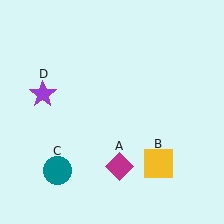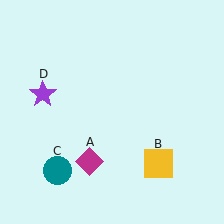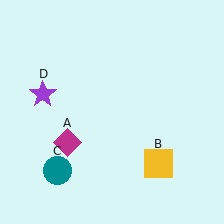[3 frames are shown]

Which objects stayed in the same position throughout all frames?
Yellow square (object B) and teal circle (object C) and purple star (object D) remained stationary.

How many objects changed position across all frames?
1 object changed position: magenta diamond (object A).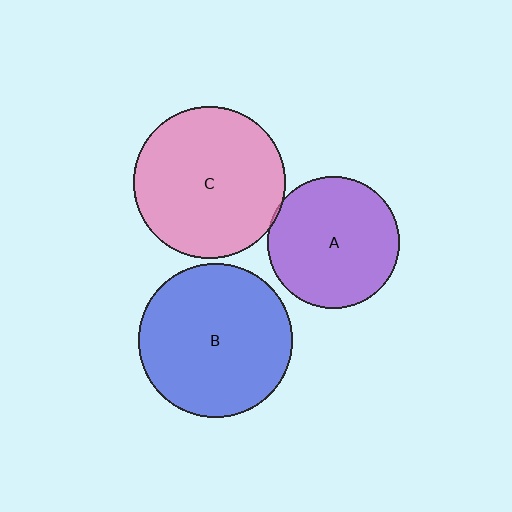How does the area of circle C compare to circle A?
Approximately 1.3 times.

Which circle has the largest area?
Circle B (blue).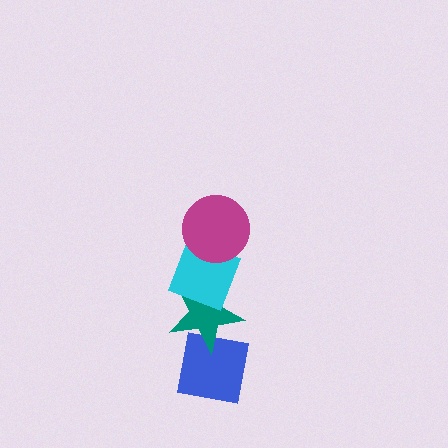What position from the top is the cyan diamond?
The cyan diamond is 2nd from the top.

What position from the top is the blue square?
The blue square is 4th from the top.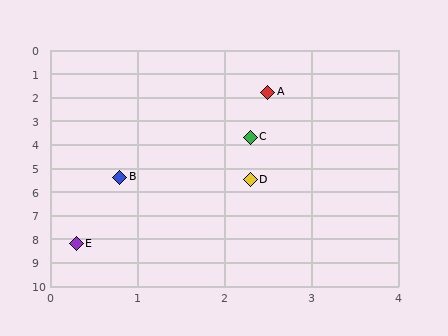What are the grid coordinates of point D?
Point D is at approximately (2.3, 5.5).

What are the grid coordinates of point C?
Point C is at approximately (2.3, 3.7).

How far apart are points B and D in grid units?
Points B and D are about 1.5 grid units apart.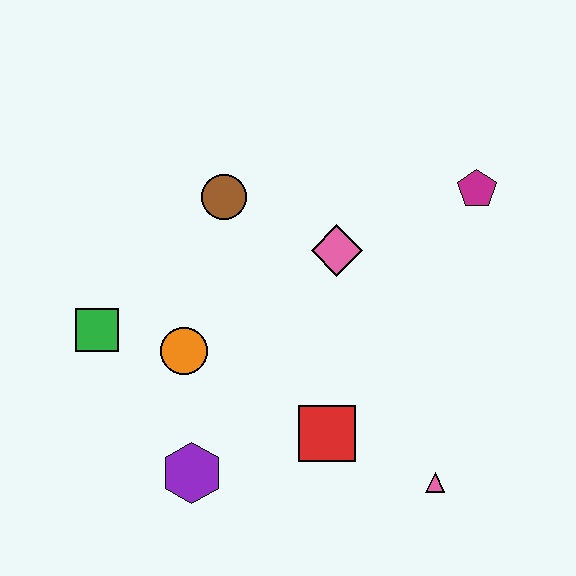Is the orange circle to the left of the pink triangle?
Yes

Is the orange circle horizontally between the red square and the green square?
Yes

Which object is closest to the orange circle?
The green square is closest to the orange circle.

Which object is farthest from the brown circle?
The pink triangle is farthest from the brown circle.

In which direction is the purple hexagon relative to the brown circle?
The purple hexagon is below the brown circle.